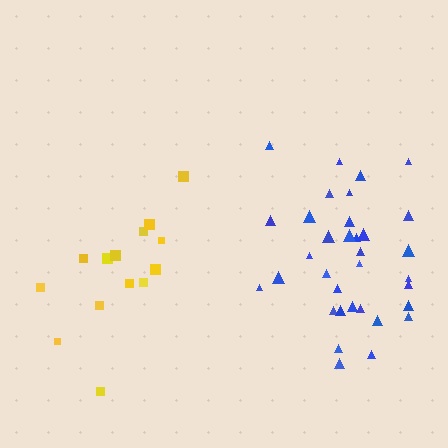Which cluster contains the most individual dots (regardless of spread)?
Blue (34).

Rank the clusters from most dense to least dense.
blue, yellow.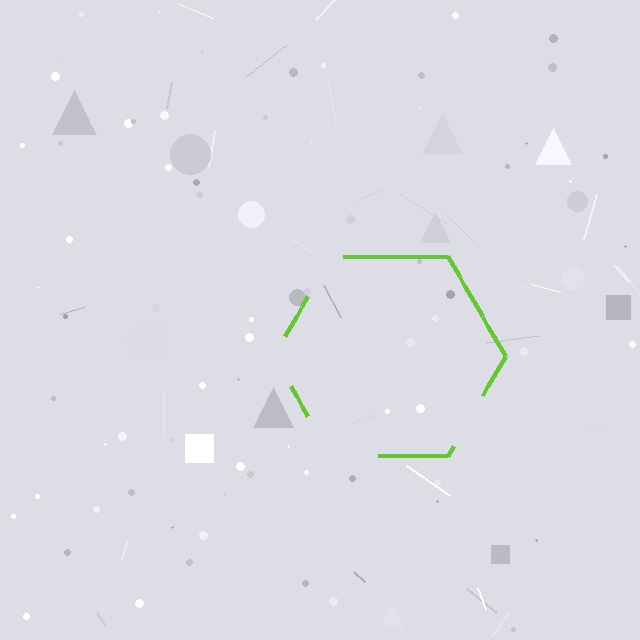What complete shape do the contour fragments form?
The contour fragments form a hexagon.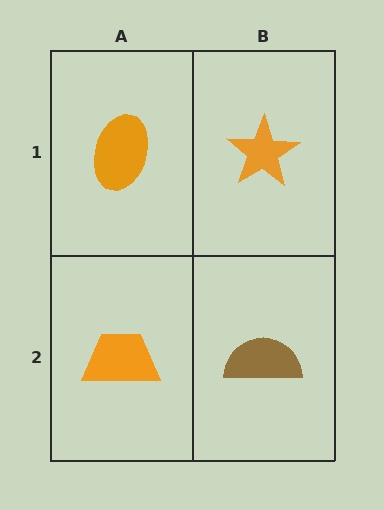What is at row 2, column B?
A brown semicircle.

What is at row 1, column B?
An orange star.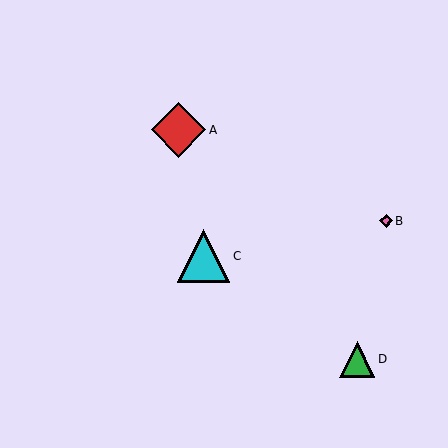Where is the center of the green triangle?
The center of the green triangle is at (357, 359).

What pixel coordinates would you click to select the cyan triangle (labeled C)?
Click at (203, 256) to select the cyan triangle C.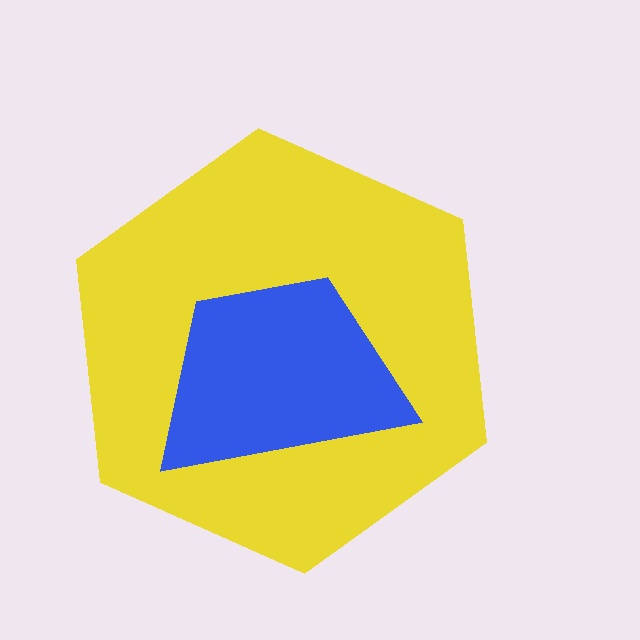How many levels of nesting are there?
2.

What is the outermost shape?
The yellow hexagon.